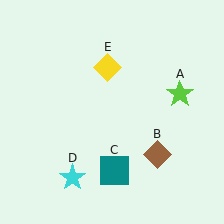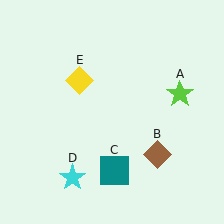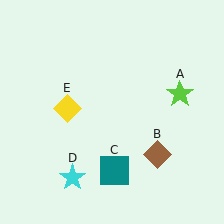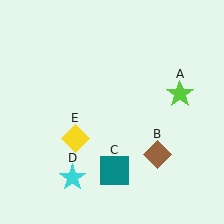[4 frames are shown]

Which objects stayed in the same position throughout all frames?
Lime star (object A) and brown diamond (object B) and teal square (object C) and cyan star (object D) remained stationary.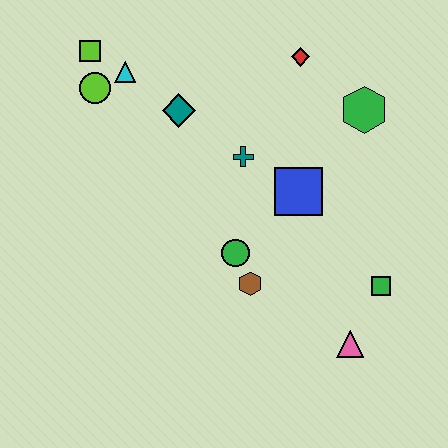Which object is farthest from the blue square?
The lime square is farthest from the blue square.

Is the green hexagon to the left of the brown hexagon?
No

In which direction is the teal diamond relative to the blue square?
The teal diamond is to the left of the blue square.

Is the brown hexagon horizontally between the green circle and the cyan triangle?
No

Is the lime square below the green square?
No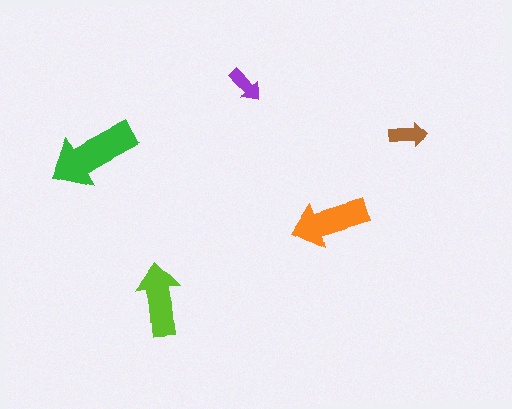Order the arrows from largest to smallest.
the green one, the orange one, the lime one, the brown one, the purple one.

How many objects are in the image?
There are 5 objects in the image.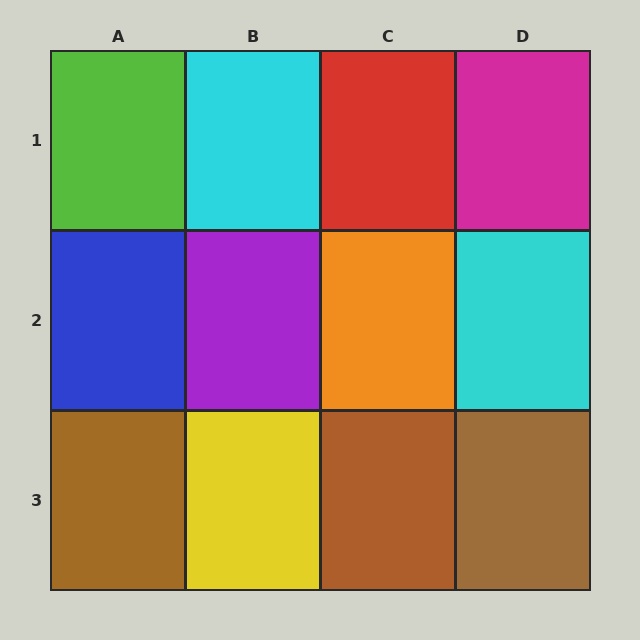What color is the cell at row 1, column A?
Lime.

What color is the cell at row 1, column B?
Cyan.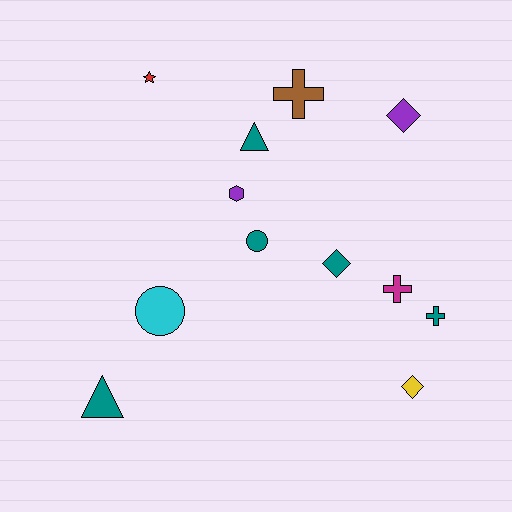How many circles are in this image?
There are 2 circles.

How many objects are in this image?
There are 12 objects.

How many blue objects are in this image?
There are no blue objects.